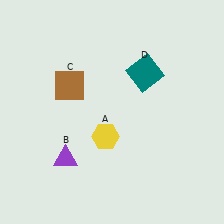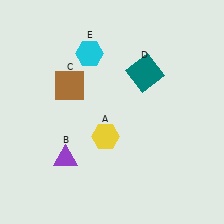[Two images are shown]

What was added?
A cyan hexagon (E) was added in Image 2.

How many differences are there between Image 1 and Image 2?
There is 1 difference between the two images.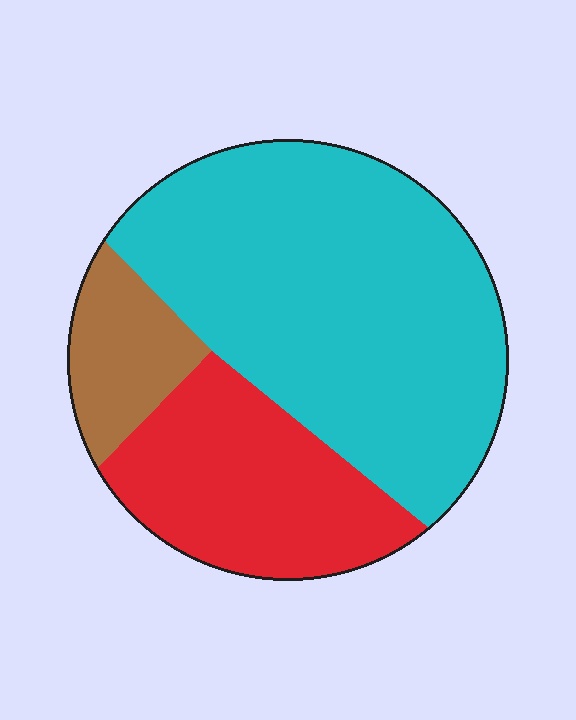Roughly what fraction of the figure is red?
Red takes up about one quarter (1/4) of the figure.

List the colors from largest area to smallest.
From largest to smallest: cyan, red, brown.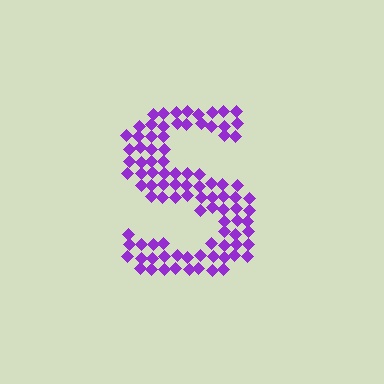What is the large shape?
The large shape is the letter S.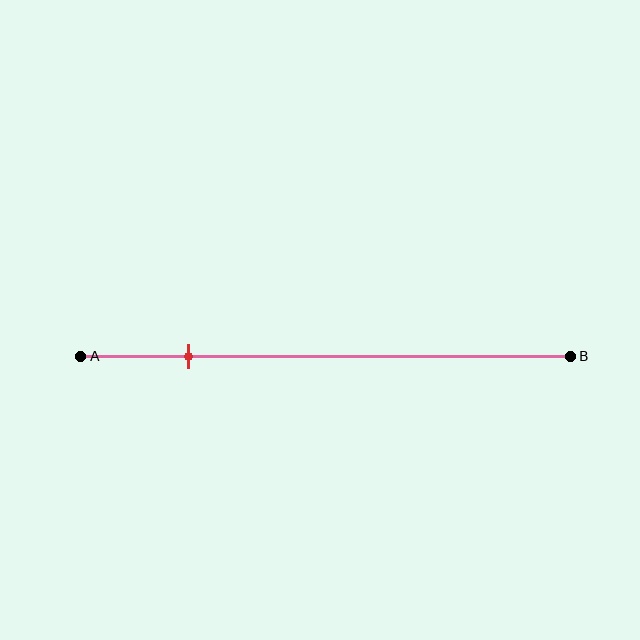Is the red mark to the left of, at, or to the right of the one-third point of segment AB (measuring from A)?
The red mark is to the left of the one-third point of segment AB.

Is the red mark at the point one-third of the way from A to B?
No, the mark is at about 20% from A, not at the 33% one-third point.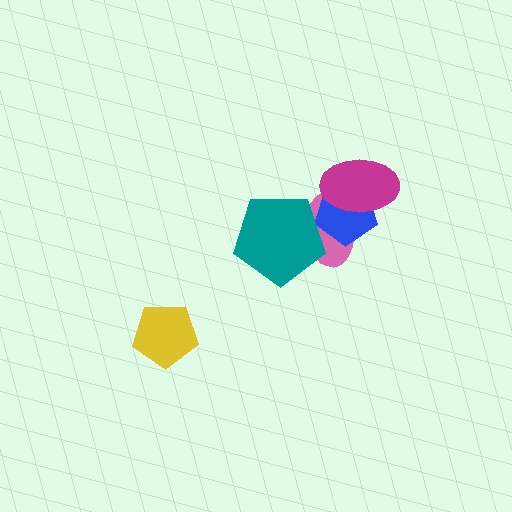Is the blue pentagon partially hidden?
Yes, it is partially covered by another shape.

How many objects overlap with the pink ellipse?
3 objects overlap with the pink ellipse.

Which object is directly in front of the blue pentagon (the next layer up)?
The magenta ellipse is directly in front of the blue pentagon.